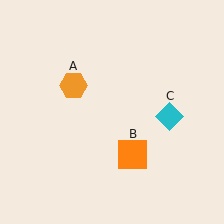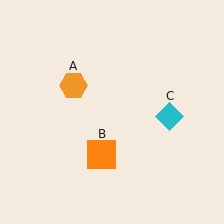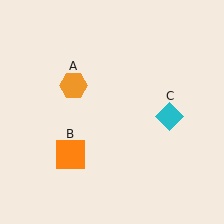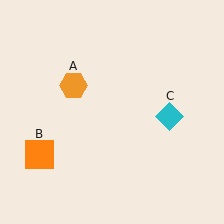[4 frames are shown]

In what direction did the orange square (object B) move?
The orange square (object B) moved left.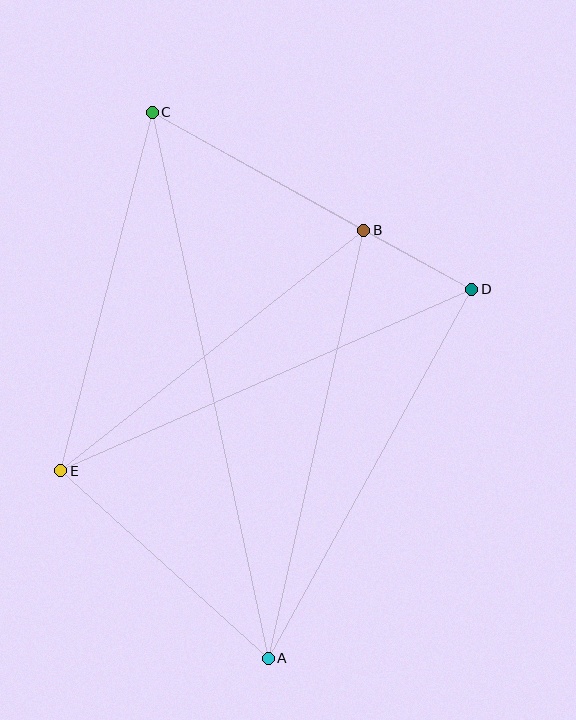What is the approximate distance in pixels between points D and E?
The distance between D and E is approximately 449 pixels.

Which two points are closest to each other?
Points B and D are closest to each other.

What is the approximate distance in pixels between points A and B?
The distance between A and B is approximately 439 pixels.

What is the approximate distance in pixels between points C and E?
The distance between C and E is approximately 370 pixels.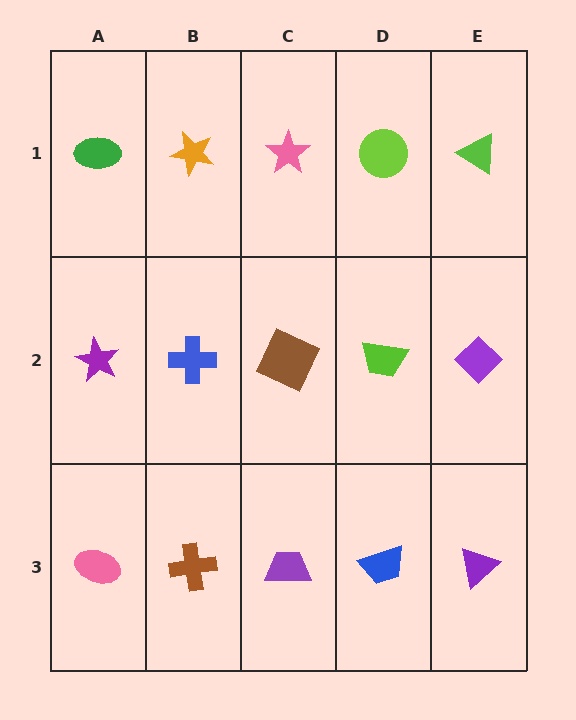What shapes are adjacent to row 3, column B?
A blue cross (row 2, column B), a pink ellipse (row 3, column A), a purple trapezoid (row 3, column C).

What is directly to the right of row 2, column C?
A lime trapezoid.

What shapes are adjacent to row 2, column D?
A lime circle (row 1, column D), a blue trapezoid (row 3, column D), a brown square (row 2, column C), a purple diamond (row 2, column E).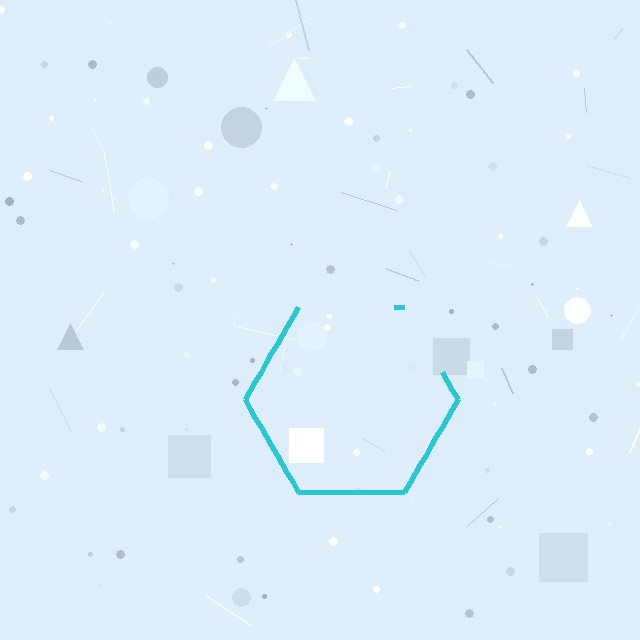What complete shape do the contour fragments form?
The contour fragments form a hexagon.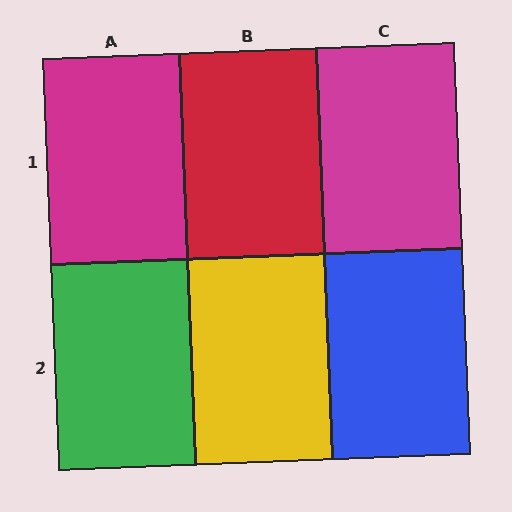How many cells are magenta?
2 cells are magenta.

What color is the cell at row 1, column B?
Red.